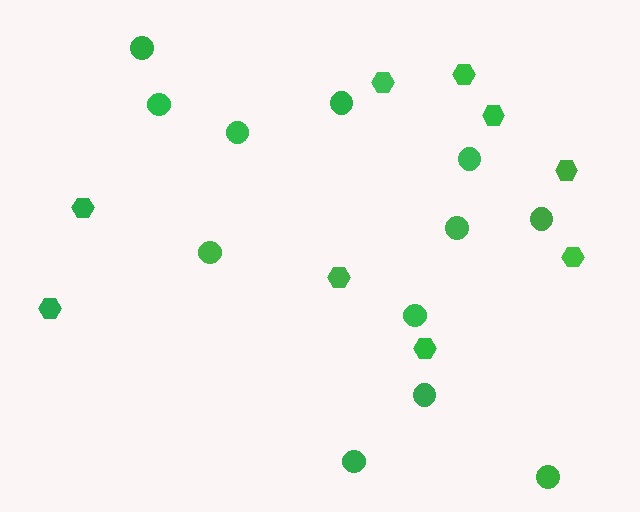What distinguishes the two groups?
There are 2 groups: one group of circles (12) and one group of hexagons (9).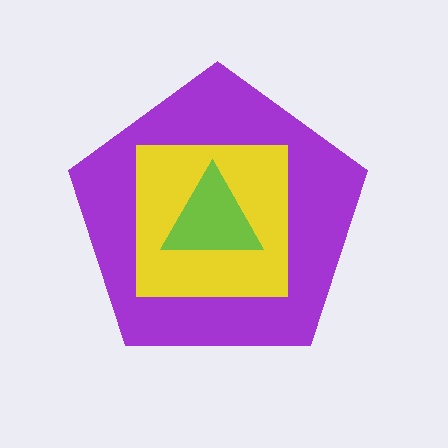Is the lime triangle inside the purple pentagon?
Yes.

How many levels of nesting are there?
3.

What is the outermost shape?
The purple pentagon.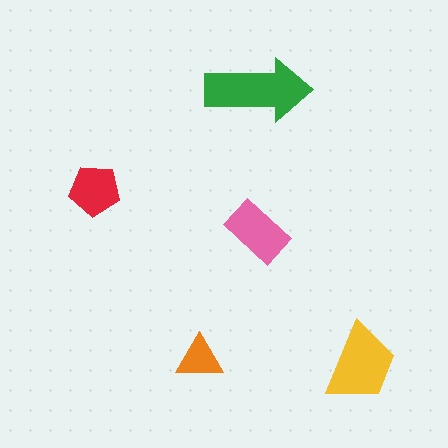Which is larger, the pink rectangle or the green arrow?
The green arrow.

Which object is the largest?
The green arrow.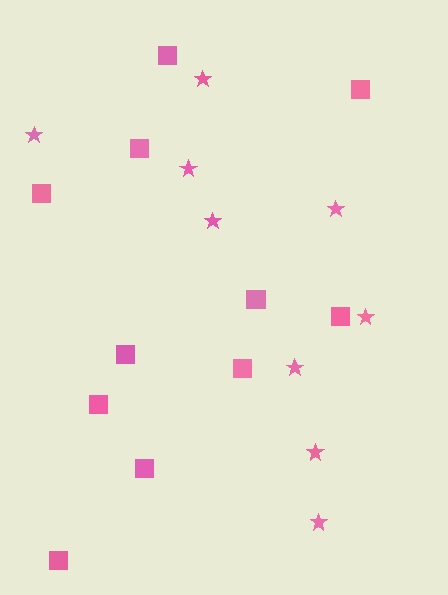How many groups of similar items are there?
There are 2 groups: one group of squares (11) and one group of stars (9).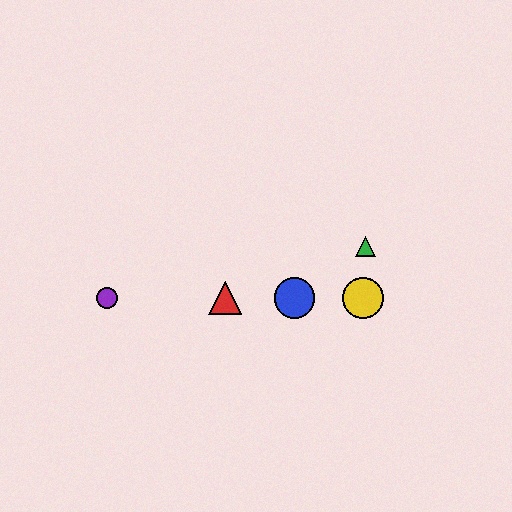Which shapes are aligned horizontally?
The red triangle, the blue circle, the yellow circle, the purple circle are aligned horizontally.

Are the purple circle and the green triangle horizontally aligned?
No, the purple circle is at y≈298 and the green triangle is at y≈247.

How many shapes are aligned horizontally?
4 shapes (the red triangle, the blue circle, the yellow circle, the purple circle) are aligned horizontally.